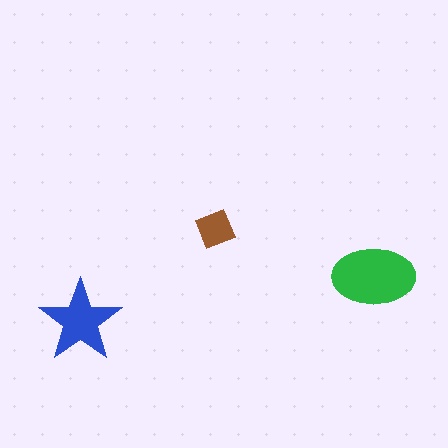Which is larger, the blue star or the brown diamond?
The blue star.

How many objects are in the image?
There are 3 objects in the image.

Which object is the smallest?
The brown diamond.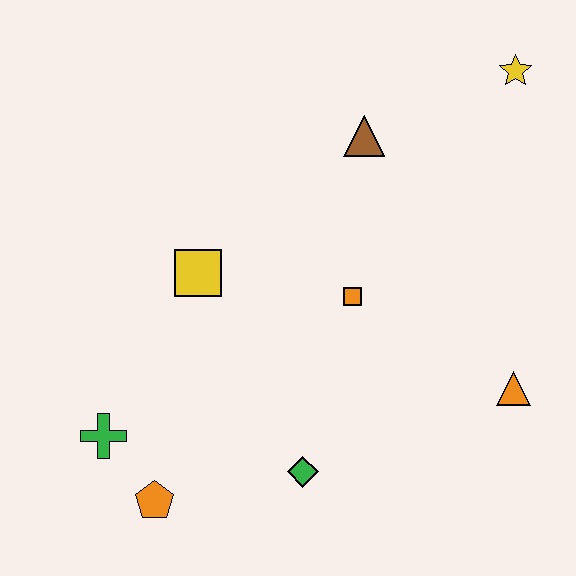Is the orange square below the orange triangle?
No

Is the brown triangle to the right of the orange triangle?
No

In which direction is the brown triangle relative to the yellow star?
The brown triangle is to the left of the yellow star.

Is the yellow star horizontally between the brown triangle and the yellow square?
No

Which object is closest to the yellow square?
The orange square is closest to the yellow square.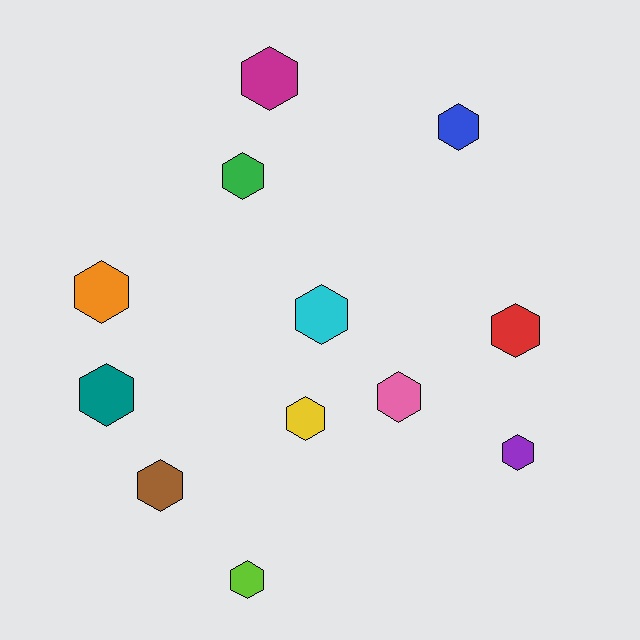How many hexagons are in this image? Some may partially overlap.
There are 12 hexagons.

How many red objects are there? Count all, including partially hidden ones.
There is 1 red object.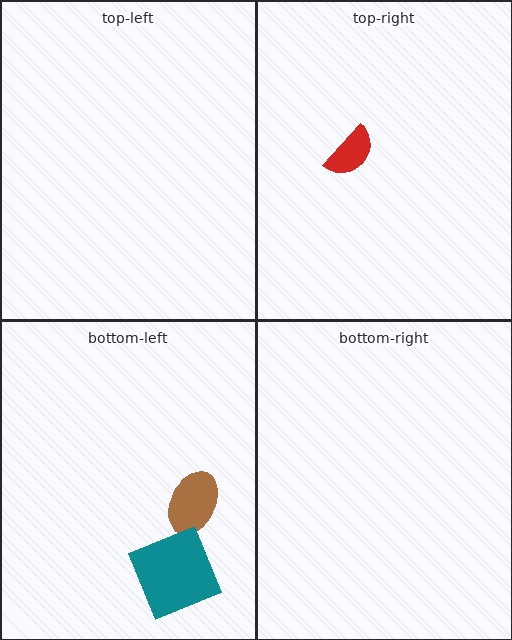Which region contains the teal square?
The bottom-left region.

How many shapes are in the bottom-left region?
2.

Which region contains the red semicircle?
The top-right region.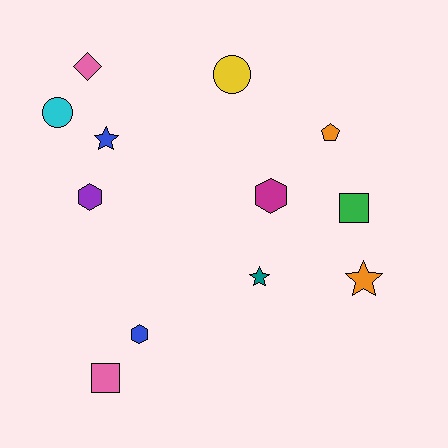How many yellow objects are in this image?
There is 1 yellow object.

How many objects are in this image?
There are 12 objects.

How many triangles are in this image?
There are no triangles.